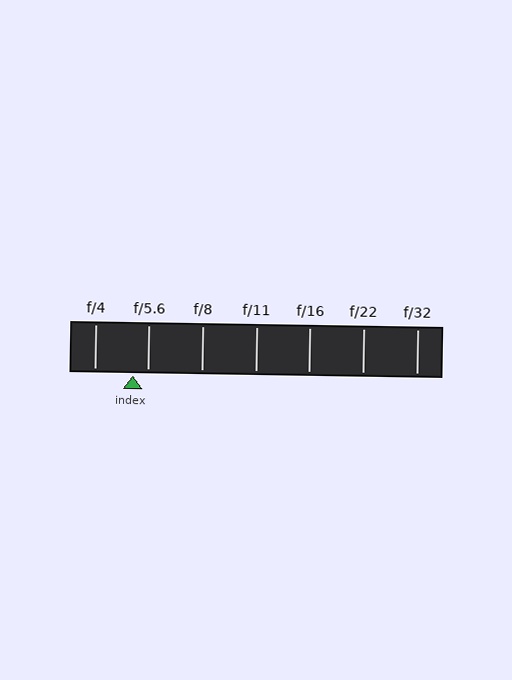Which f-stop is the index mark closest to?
The index mark is closest to f/5.6.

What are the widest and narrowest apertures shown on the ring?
The widest aperture shown is f/4 and the narrowest is f/32.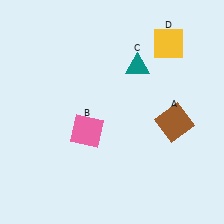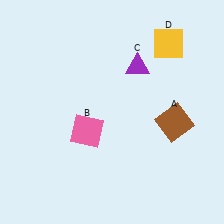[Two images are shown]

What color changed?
The triangle (C) changed from teal in Image 1 to purple in Image 2.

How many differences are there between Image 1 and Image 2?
There is 1 difference between the two images.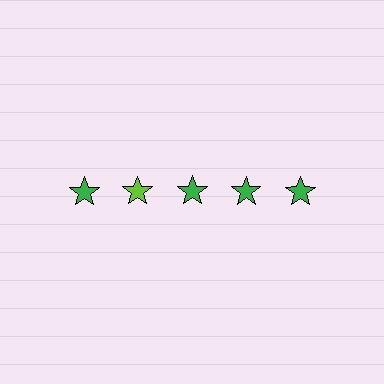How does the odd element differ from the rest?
It has a different color: lime instead of green.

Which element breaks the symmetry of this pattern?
The lime star in the top row, second from left column breaks the symmetry. All other shapes are green stars.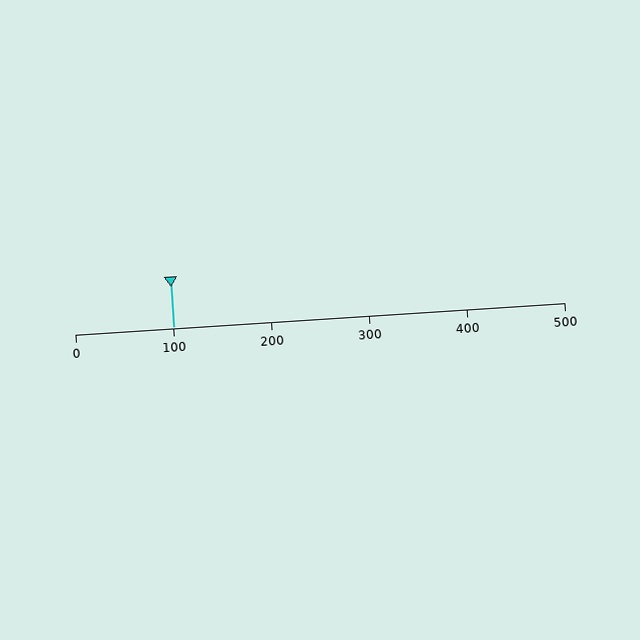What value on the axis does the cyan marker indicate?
The marker indicates approximately 100.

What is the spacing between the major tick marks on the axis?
The major ticks are spaced 100 apart.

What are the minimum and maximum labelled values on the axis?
The axis runs from 0 to 500.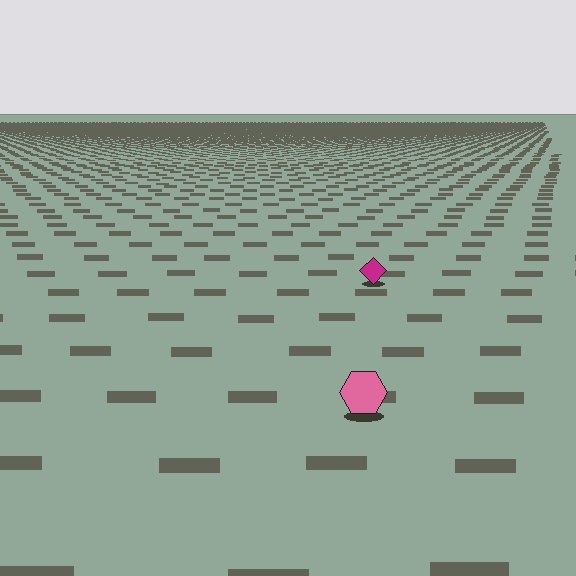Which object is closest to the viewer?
The pink hexagon is closest. The texture marks near it are larger and more spread out.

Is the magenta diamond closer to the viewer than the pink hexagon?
No. The pink hexagon is closer — you can tell from the texture gradient: the ground texture is coarser near it.